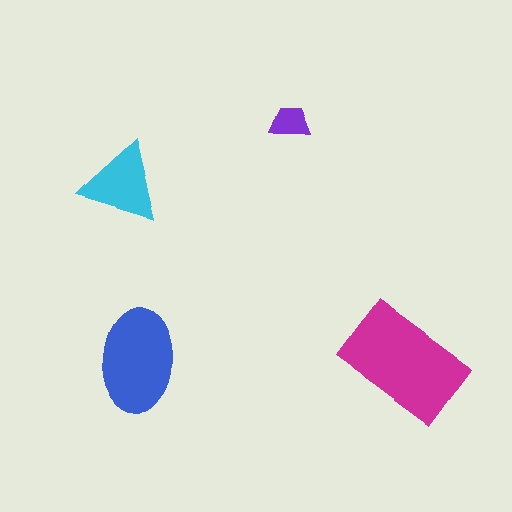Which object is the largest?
The magenta rectangle.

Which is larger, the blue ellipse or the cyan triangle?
The blue ellipse.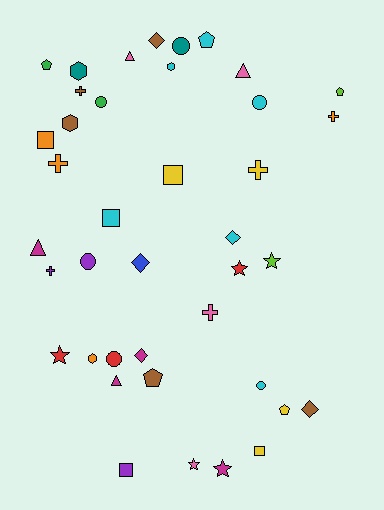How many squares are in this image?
There are 5 squares.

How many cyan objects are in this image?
There are 6 cyan objects.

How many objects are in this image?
There are 40 objects.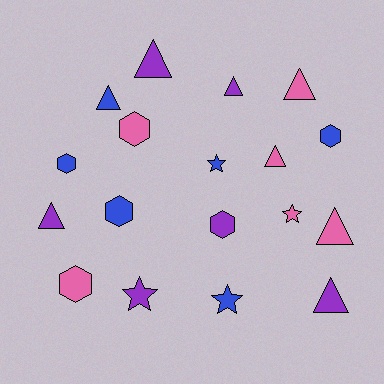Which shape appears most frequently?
Triangle, with 8 objects.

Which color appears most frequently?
Pink, with 6 objects.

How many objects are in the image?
There are 18 objects.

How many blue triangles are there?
There is 1 blue triangle.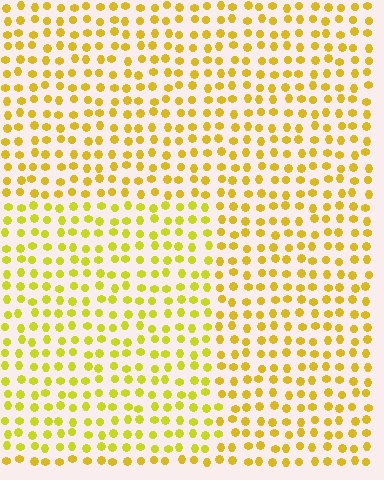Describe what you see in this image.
The image is filled with small yellow elements in a uniform arrangement. A rectangle-shaped region is visible where the elements are tinted to a slightly different hue, forming a subtle color boundary.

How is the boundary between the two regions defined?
The boundary is defined purely by a slight shift in hue (about 17 degrees). Spacing, size, and orientation are identical on both sides.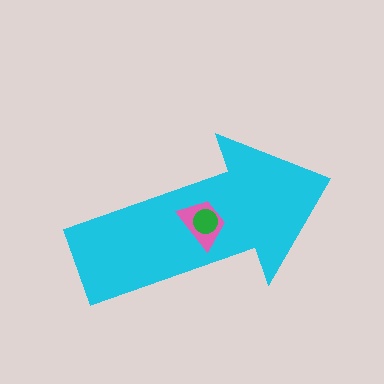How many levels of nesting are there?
3.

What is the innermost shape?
The green circle.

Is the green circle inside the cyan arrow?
Yes.